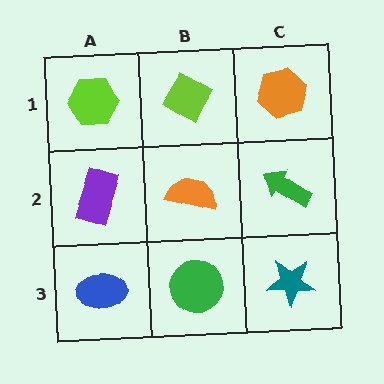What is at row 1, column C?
An orange hexagon.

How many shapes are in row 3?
3 shapes.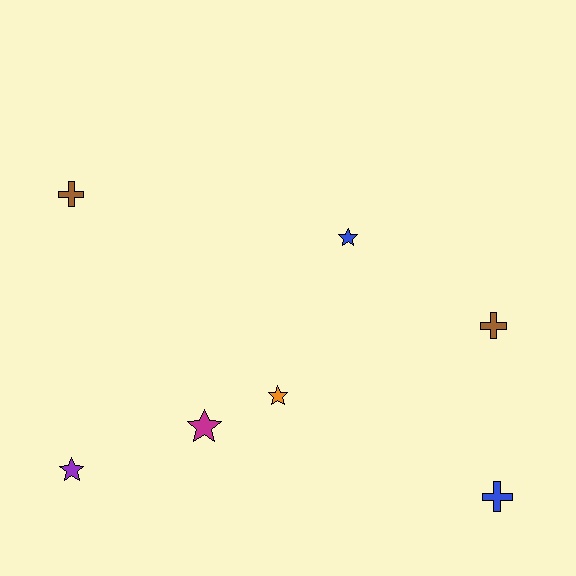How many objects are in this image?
There are 7 objects.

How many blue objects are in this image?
There are 2 blue objects.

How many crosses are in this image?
There are 3 crosses.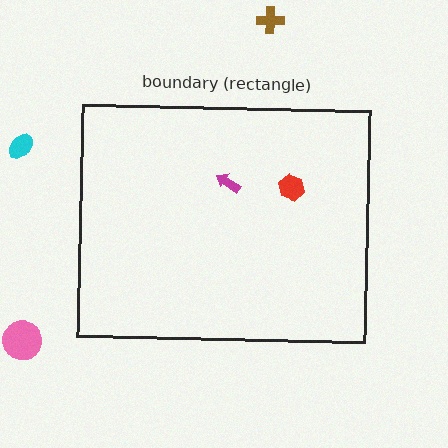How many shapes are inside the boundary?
2 inside, 3 outside.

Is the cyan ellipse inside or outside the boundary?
Outside.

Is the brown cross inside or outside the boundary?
Outside.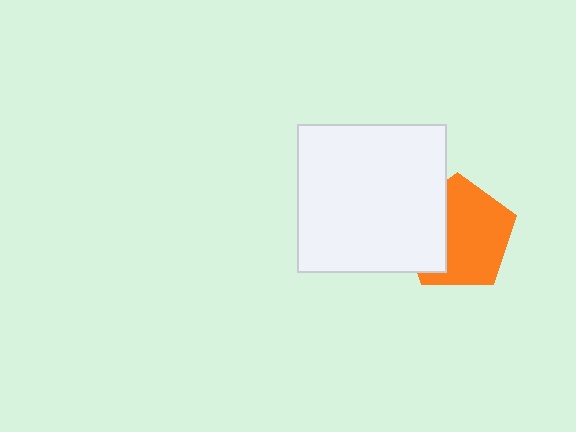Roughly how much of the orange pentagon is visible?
Most of it is visible (roughly 65%).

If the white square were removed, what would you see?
You would see the complete orange pentagon.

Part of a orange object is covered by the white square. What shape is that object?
It is a pentagon.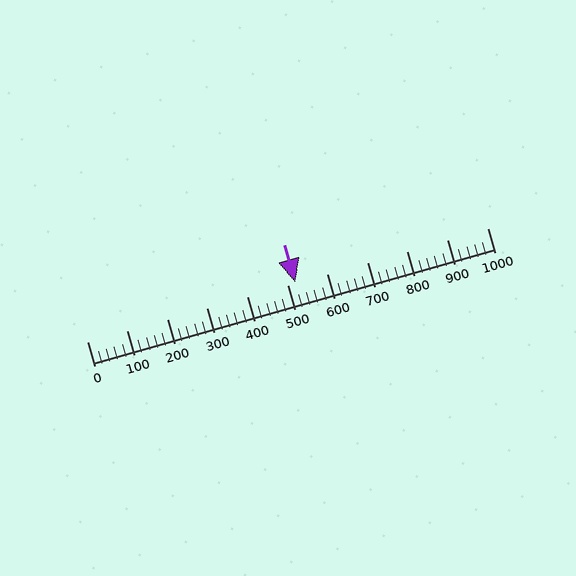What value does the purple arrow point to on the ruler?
The purple arrow points to approximately 520.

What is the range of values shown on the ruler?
The ruler shows values from 0 to 1000.